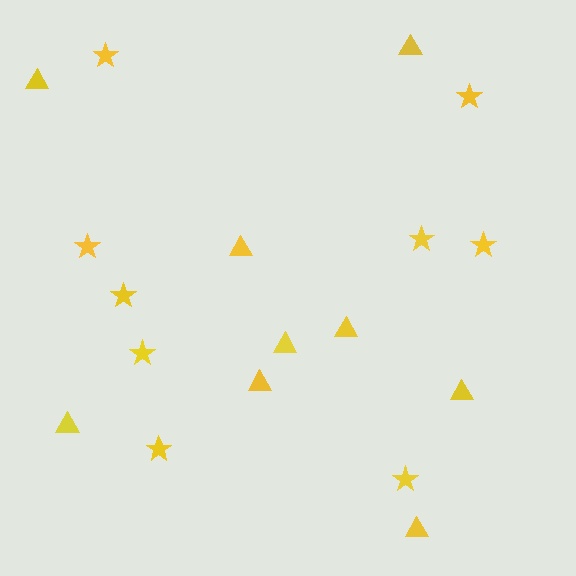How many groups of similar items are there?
There are 2 groups: one group of stars (9) and one group of triangles (9).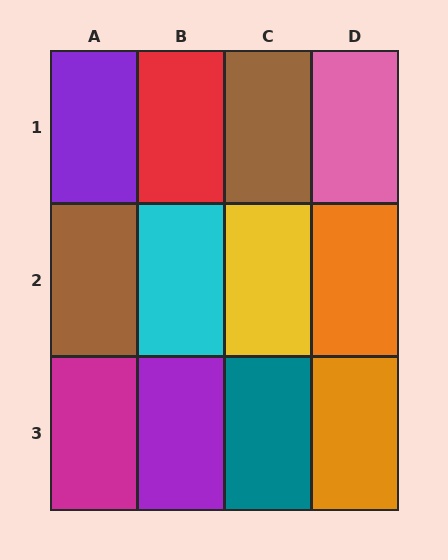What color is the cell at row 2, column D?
Orange.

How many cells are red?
1 cell is red.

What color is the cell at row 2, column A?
Brown.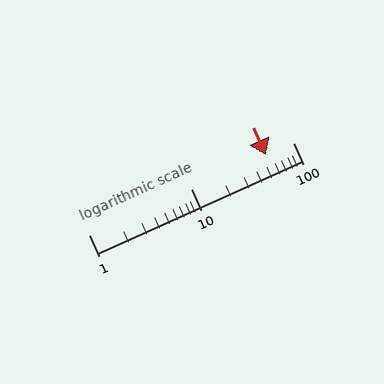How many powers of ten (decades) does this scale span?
The scale spans 2 decades, from 1 to 100.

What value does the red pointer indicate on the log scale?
The pointer indicates approximately 55.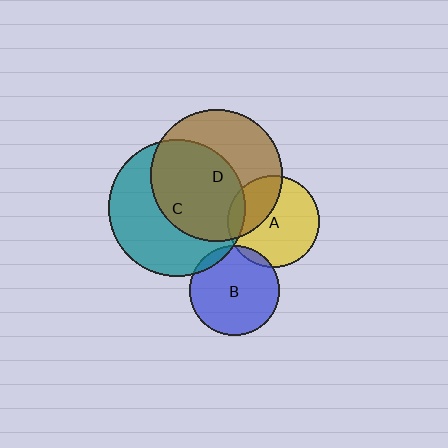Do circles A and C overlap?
Yes.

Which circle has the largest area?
Circle C (teal).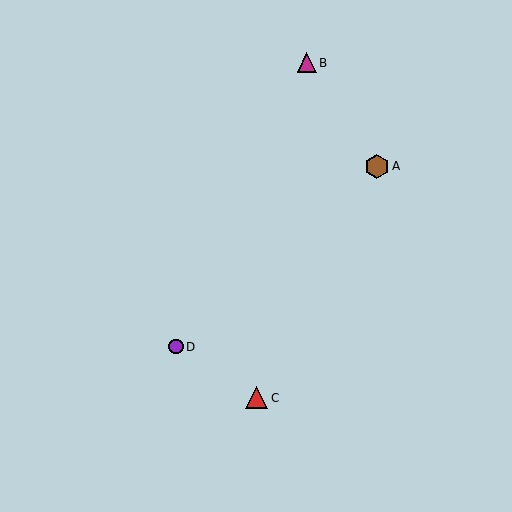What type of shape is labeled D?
Shape D is a purple circle.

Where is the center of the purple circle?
The center of the purple circle is at (176, 347).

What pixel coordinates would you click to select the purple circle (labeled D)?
Click at (176, 347) to select the purple circle D.